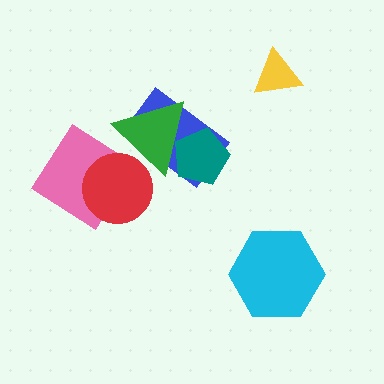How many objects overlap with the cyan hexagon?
0 objects overlap with the cyan hexagon.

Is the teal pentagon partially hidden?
Yes, it is partially covered by another shape.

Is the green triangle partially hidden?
No, no other shape covers it.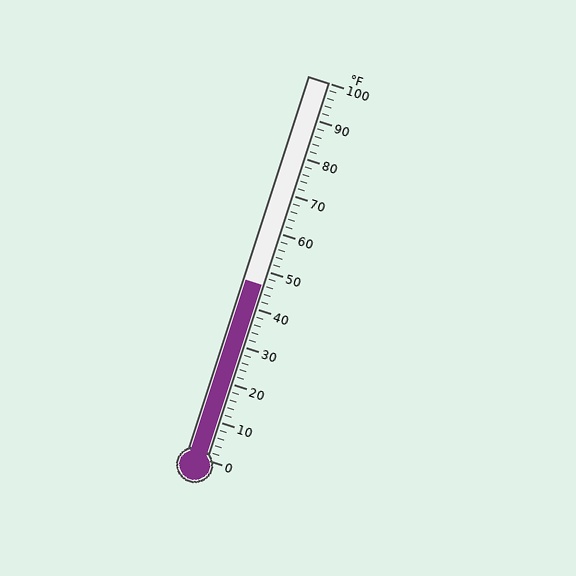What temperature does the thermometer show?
The thermometer shows approximately 46°F.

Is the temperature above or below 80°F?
The temperature is below 80°F.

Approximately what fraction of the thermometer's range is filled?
The thermometer is filled to approximately 45% of its range.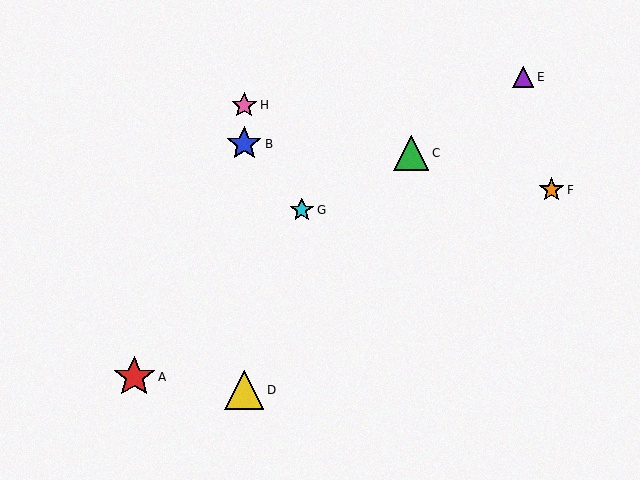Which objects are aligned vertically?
Objects B, D, H are aligned vertically.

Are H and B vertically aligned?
Yes, both are at x≈244.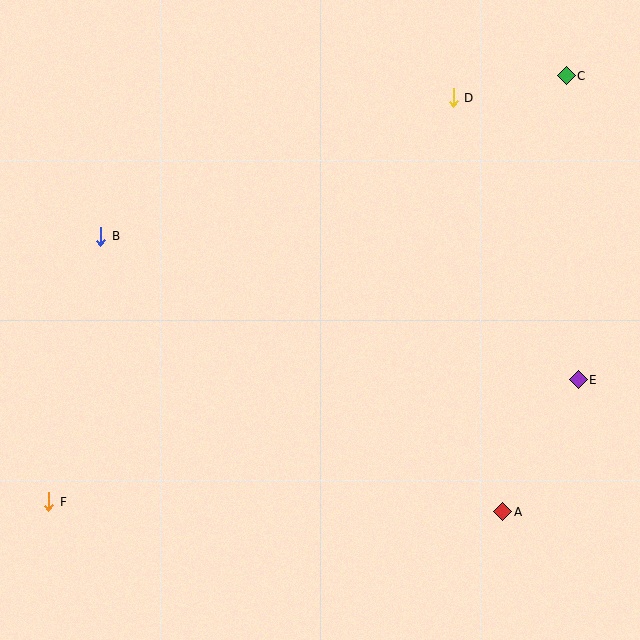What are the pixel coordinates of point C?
Point C is at (566, 76).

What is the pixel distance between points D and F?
The distance between D and F is 572 pixels.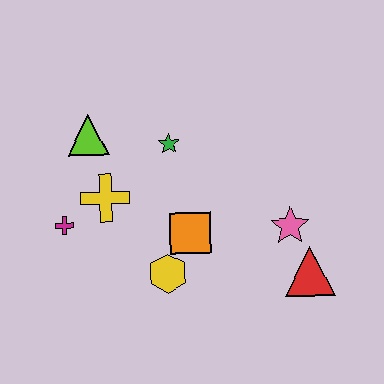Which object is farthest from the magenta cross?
The red triangle is farthest from the magenta cross.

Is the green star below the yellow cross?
No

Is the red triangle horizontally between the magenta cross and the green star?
No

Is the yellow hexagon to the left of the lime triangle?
No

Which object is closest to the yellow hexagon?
The orange square is closest to the yellow hexagon.